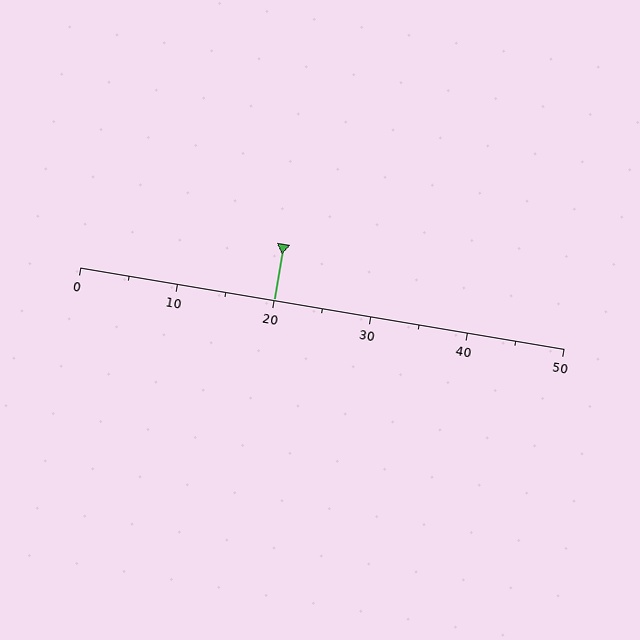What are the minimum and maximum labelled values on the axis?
The axis runs from 0 to 50.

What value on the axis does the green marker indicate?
The marker indicates approximately 20.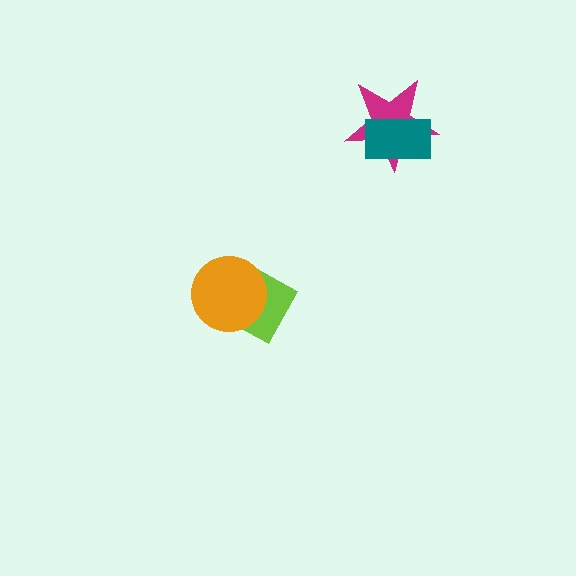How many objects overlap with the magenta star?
1 object overlaps with the magenta star.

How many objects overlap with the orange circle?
1 object overlaps with the orange circle.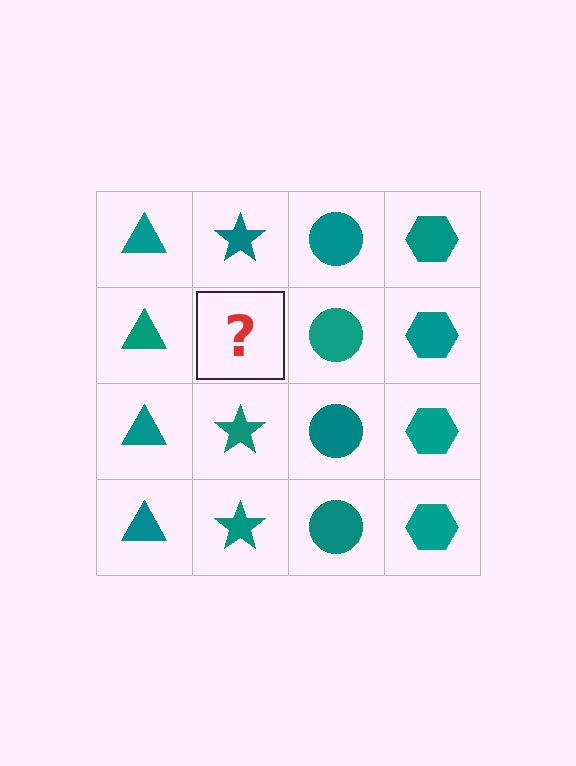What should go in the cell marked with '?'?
The missing cell should contain a teal star.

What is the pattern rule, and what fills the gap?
The rule is that each column has a consistent shape. The gap should be filled with a teal star.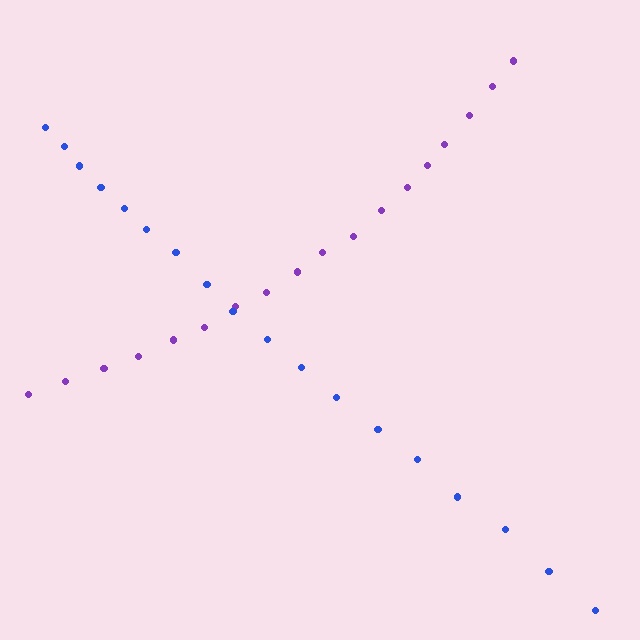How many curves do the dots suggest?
There are 2 distinct paths.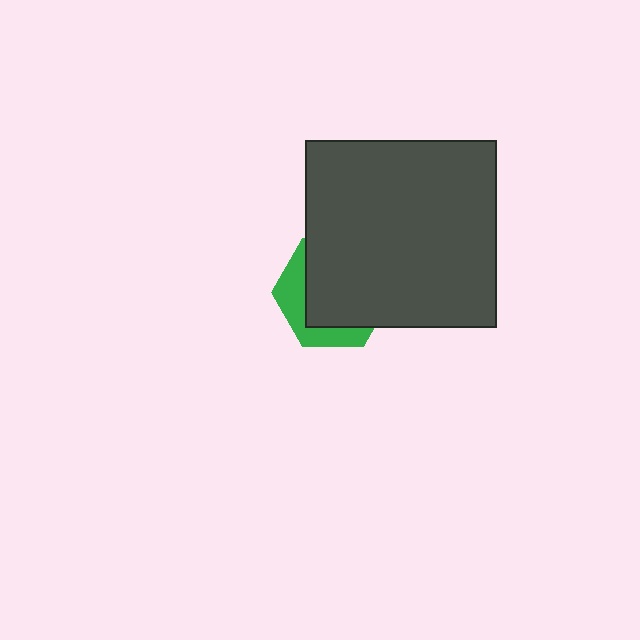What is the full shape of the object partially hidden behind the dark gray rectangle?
The partially hidden object is a green hexagon.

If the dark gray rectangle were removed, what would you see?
You would see the complete green hexagon.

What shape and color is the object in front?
The object in front is a dark gray rectangle.